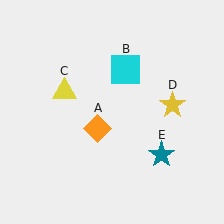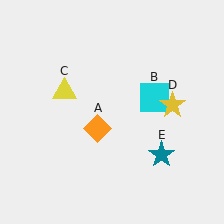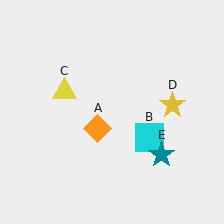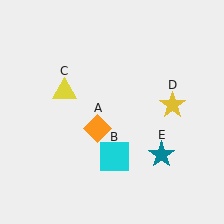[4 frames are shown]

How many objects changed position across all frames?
1 object changed position: cyan square (object B).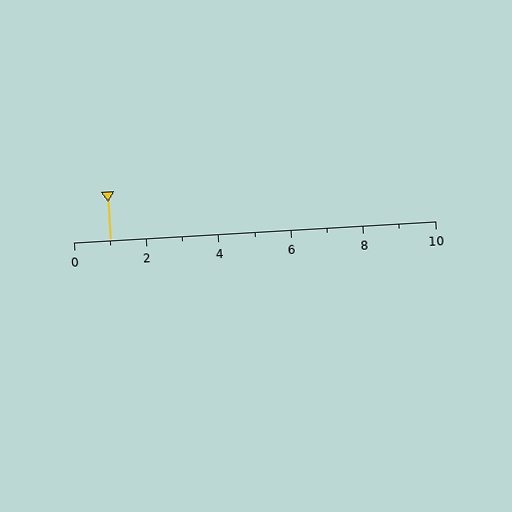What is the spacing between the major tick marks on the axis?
The major ticks are spaced 2 apart.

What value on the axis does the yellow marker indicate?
The marker indicates approximately 1.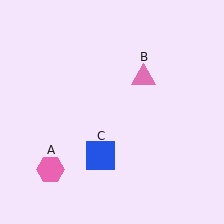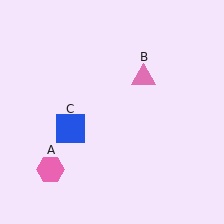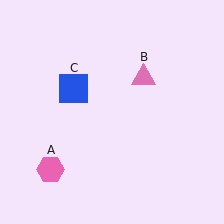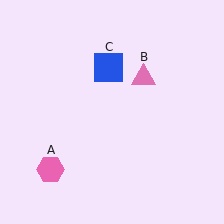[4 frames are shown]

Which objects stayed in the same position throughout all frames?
Pink hexagon (object A) and pink triangle (object B) remained stationary.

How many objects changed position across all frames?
1 object changed position: blue square (object C).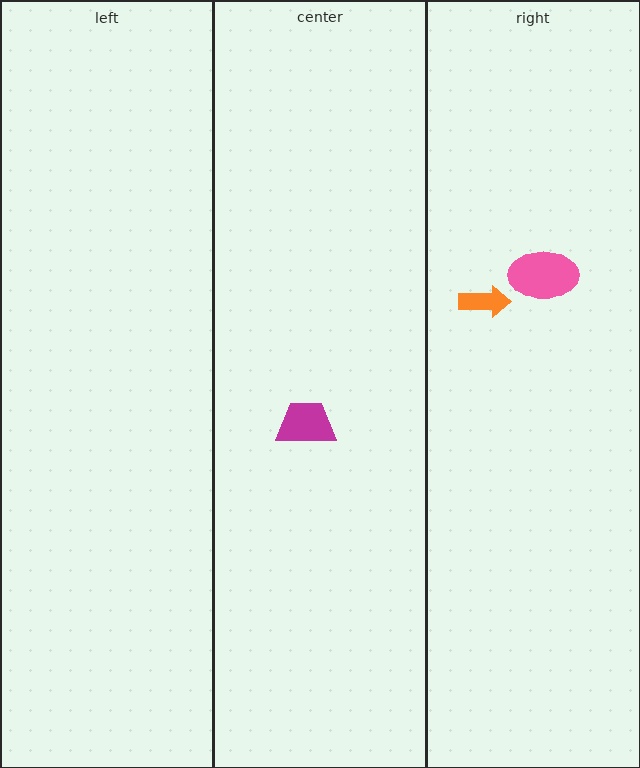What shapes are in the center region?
The magenta trapezoid.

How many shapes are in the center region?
1.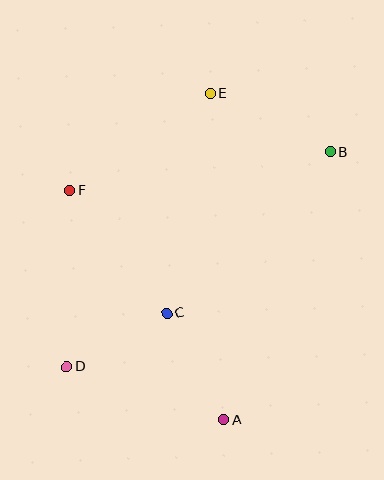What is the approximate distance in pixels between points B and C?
The distance between B and C is approximately 230 pixels.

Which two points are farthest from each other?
Points B and D are farthest from each other.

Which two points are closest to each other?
Points C and D are closest to each other.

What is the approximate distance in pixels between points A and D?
The distance between A and D is approximately 166 pixels.